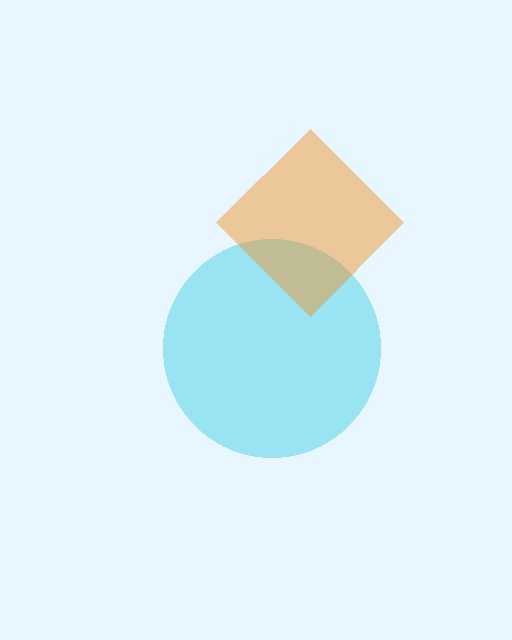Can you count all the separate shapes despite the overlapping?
Yes, there are 2 separate shapes.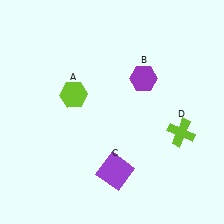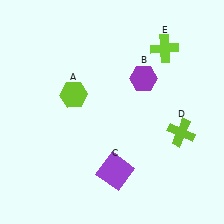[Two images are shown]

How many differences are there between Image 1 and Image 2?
There is 1 difference between the two images.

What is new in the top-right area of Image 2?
A lime cross (E) was added in the top-right area of Image 2.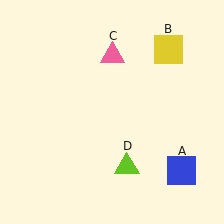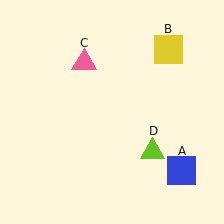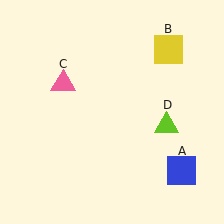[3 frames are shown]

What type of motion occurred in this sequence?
The pink triangle (object C), lime triangle (object D) rotated counterclockwise around the center of the scene.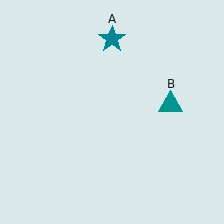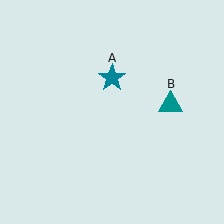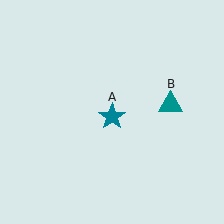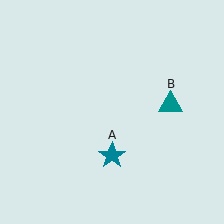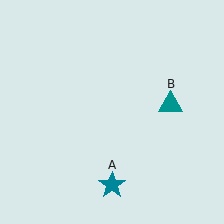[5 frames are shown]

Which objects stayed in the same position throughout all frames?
Teal triangle (object B) remained stationary.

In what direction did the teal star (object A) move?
The teal star (object A) moved down.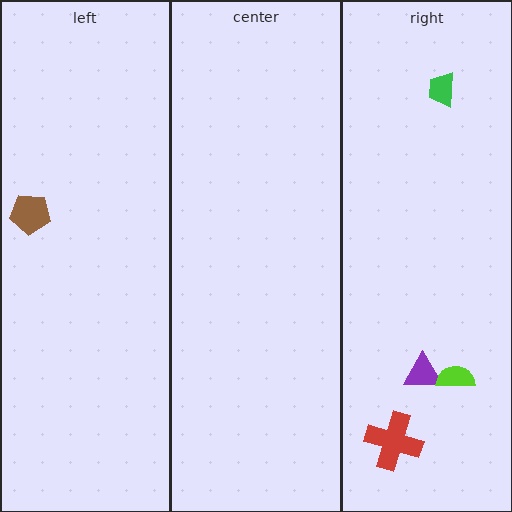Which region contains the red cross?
The right region.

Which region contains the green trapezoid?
The right region.